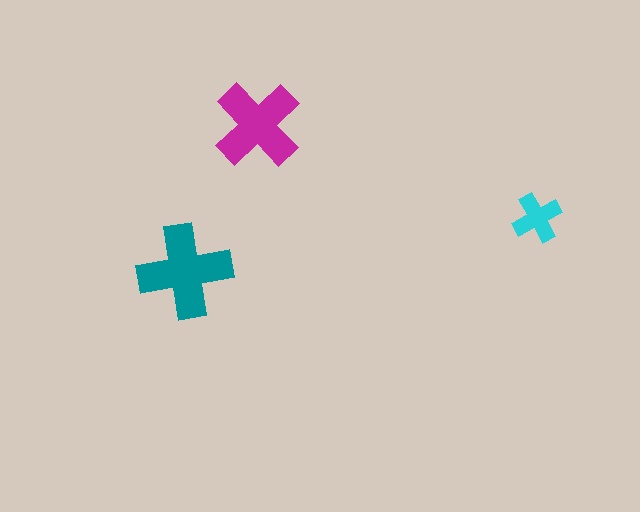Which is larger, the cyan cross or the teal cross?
The teal one.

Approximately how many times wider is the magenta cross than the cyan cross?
About 2 times wider.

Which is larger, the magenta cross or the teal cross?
The teal one.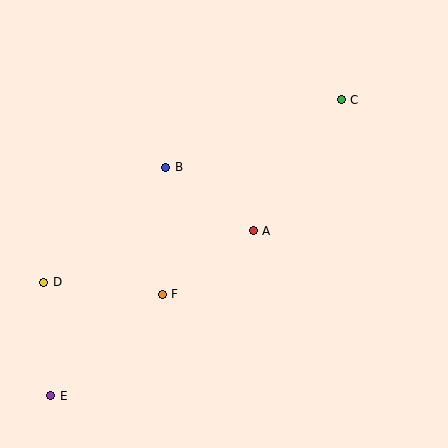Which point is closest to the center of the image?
Point A at (253, 231) is closest to the center.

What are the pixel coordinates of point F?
Point F is at (162, 294).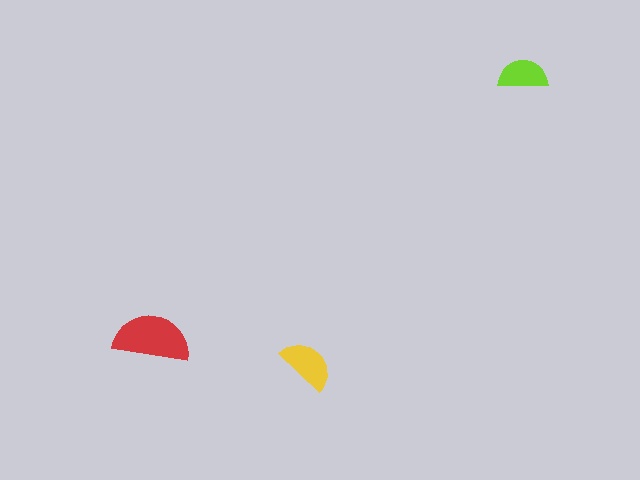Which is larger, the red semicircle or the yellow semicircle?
The red one.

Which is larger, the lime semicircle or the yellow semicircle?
The yellow one.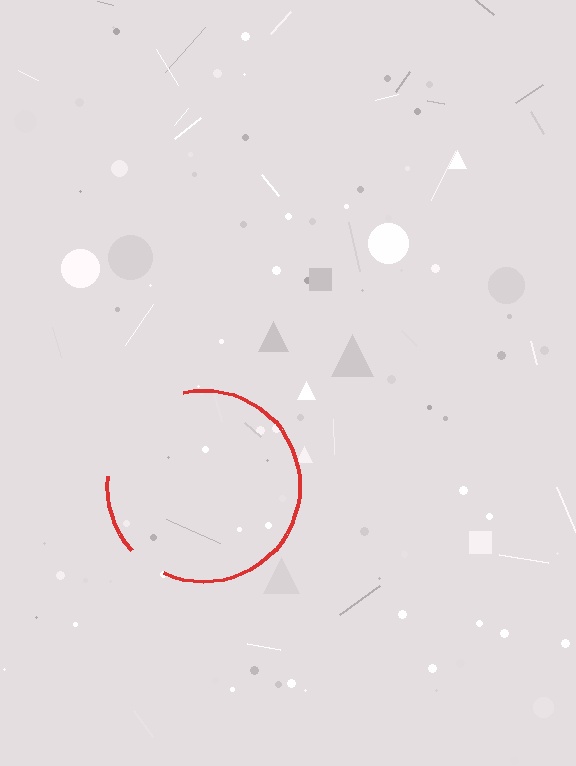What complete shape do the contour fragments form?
The contour fragments form a circle.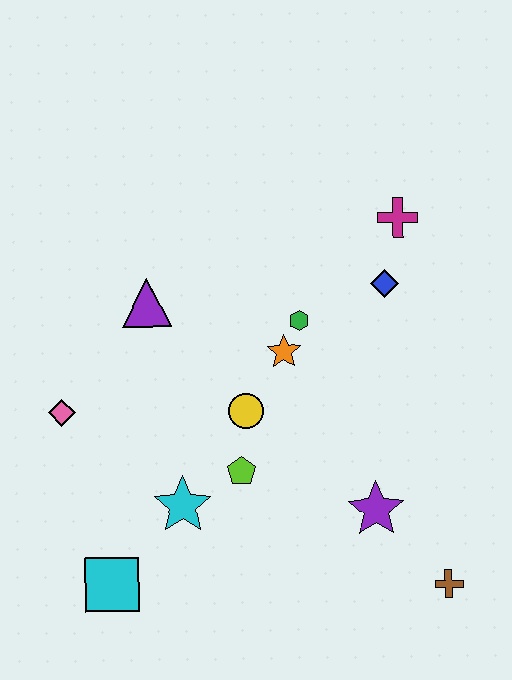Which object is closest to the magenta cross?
The blue diamond is closest to the magenta cross.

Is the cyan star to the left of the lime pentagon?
Yes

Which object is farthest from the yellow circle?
The brown cross is farthest from the yellow circle.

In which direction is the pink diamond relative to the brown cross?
The pink diamond is to the left of the brown cross.